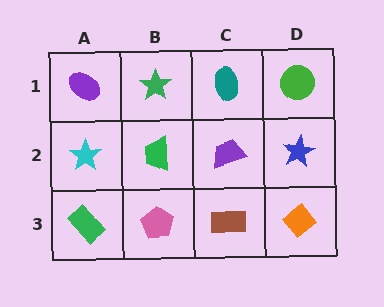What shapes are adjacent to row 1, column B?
A green trapezoid (row 2, column B), a purple ellipse (row 1, column A), a teal ellipse (row 1, column C).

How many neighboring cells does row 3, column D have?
2.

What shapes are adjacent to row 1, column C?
A purple trapezoid (row 2, column C), a green star (row 1, column B), a green circle (row 1, column D).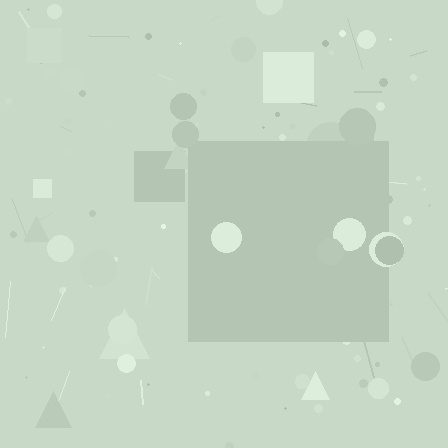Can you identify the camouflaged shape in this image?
The camouflaged shape is a square.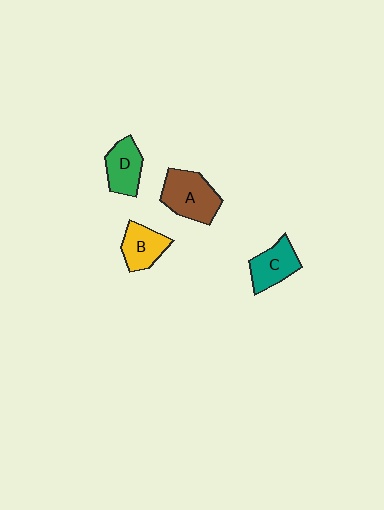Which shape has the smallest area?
Shape B (yellow).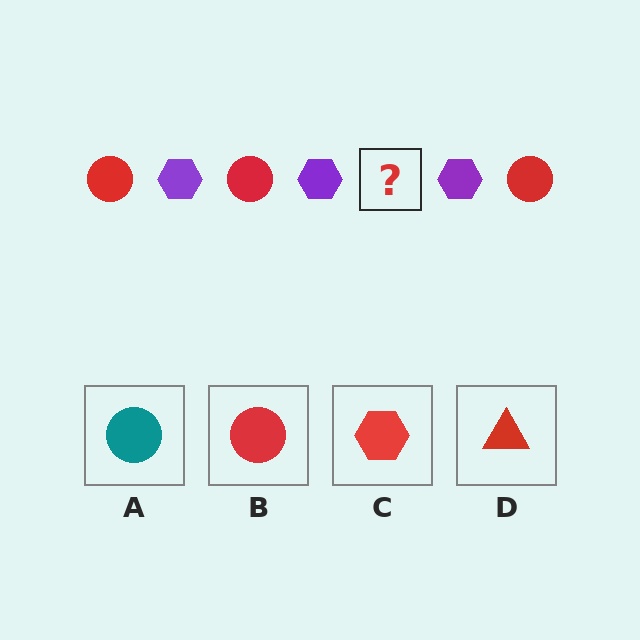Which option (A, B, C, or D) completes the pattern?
B.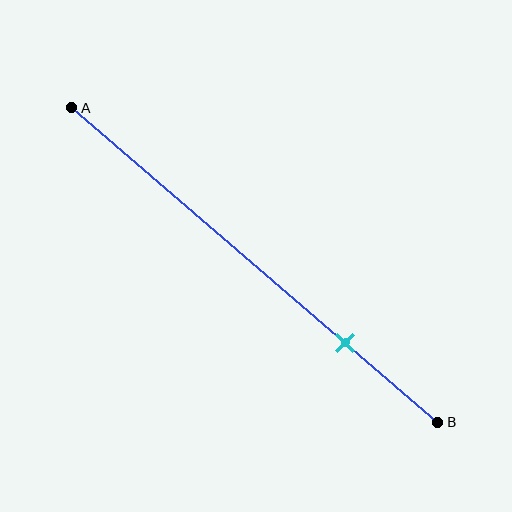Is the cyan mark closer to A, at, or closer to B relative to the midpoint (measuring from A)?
The cyan mark is closer to point B than the midpoint of segment AB.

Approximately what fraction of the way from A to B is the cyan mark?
The cyan mark is approximately 75% of the way from A to B.